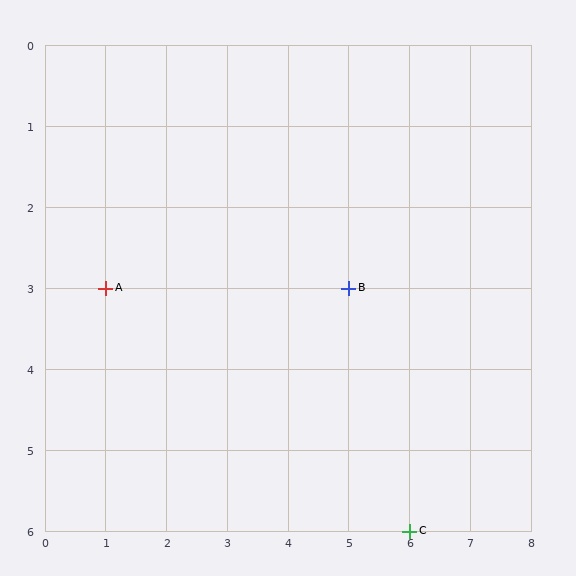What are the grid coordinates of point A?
Point A is at grid coordinates (1, 3).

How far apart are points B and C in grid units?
Points B and C are 1 column and 3 rows apart (about 3.2 grid units diagonally).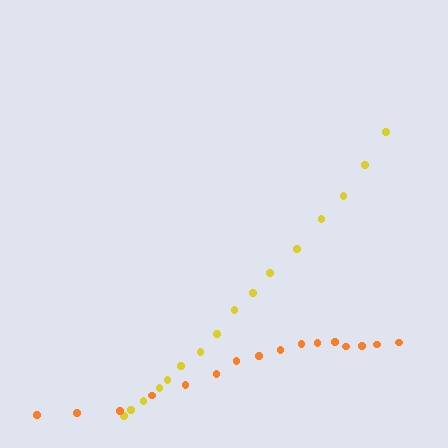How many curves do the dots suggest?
There are 2 distinct paths.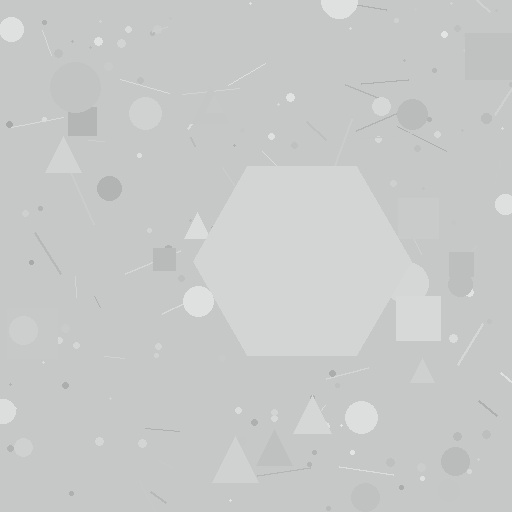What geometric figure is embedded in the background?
A hexagon is embedded in the background.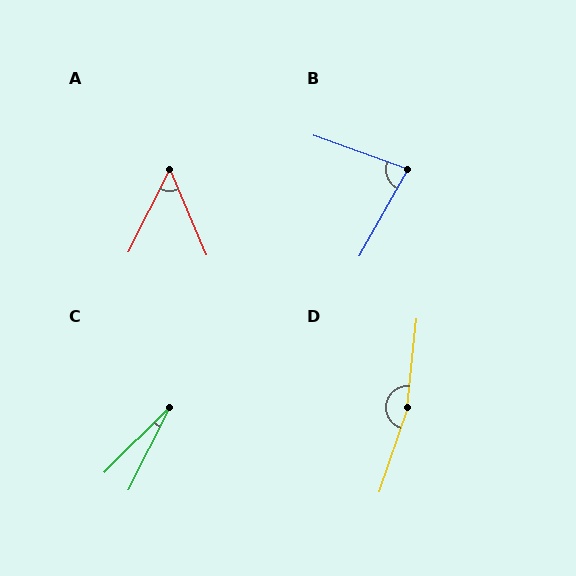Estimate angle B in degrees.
Approximately 81 degrees.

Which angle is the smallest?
C, at approximately 18 degrees.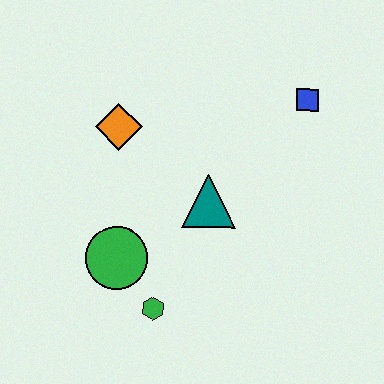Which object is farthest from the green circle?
The blue square is farthest from the green circle.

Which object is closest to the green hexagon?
The green circle is closest to the green hexagon.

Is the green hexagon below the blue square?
Yes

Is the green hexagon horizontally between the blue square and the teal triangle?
No